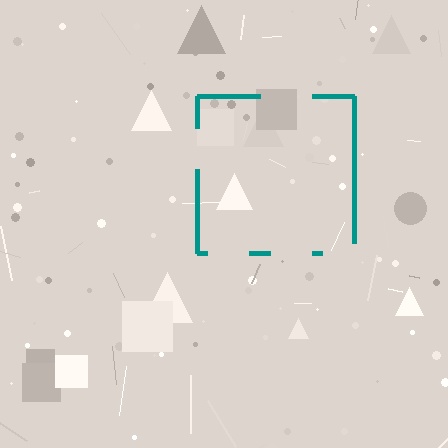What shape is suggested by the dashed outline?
The dashed outline suggests a square.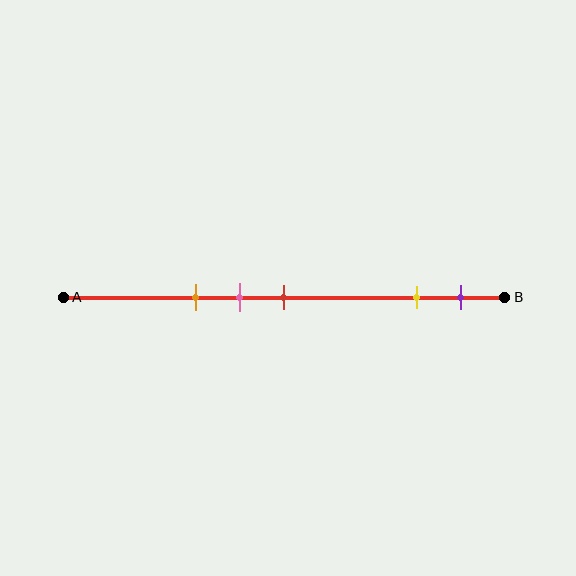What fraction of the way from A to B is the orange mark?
The orange mark is approximately 30% (0.3) of the way from A to B.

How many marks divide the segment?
There are 5 marks dividing the segment.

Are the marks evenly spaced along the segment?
No, the marks are not evenly spaced.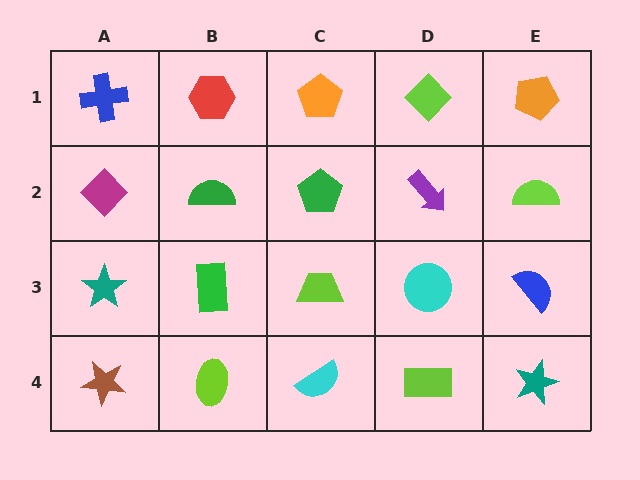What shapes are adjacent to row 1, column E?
A lime semicircle (row 2, column E), a lime diamond (row 1, column D).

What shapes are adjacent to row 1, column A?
A magenta diamond (row 2, column A), a red hexagon (row 1, column B).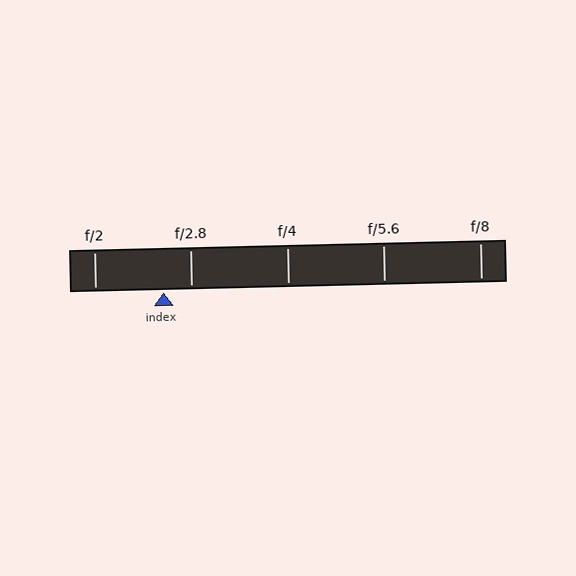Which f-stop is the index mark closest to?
The index mark is closest to f/2.8.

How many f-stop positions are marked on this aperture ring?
There are 5 f-stop positions marked.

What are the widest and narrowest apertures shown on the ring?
The widest aperture shown is f/2 and the narrowest is f/8.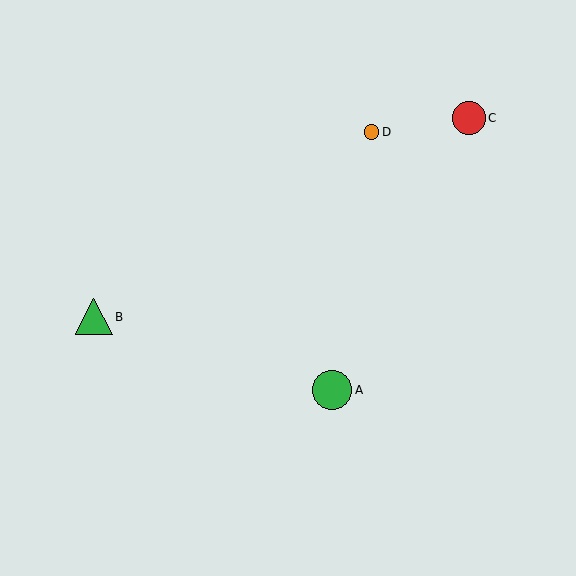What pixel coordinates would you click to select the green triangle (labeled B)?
Click at (94, 317) to select the green triangle B.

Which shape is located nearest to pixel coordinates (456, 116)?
The red circle (labeled C) at (469, 118) is nearest to that location.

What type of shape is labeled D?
Shape D is an orange circle.